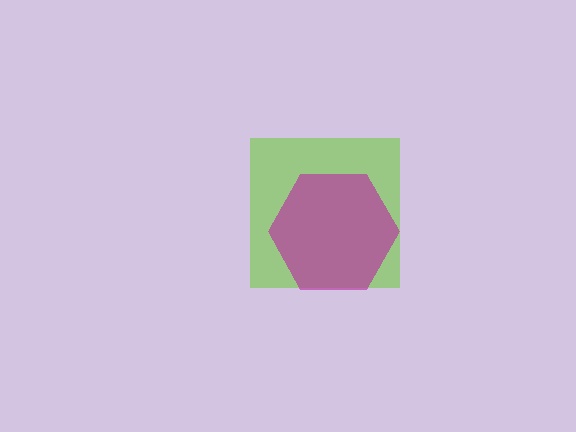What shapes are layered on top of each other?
The layered shapes are: a lime square, a magenta hexagon.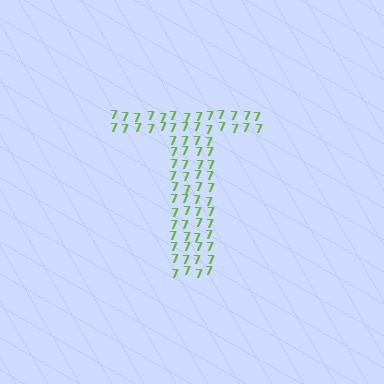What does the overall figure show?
The overall figure shows the letter T.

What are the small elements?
The small elements are digit 7's.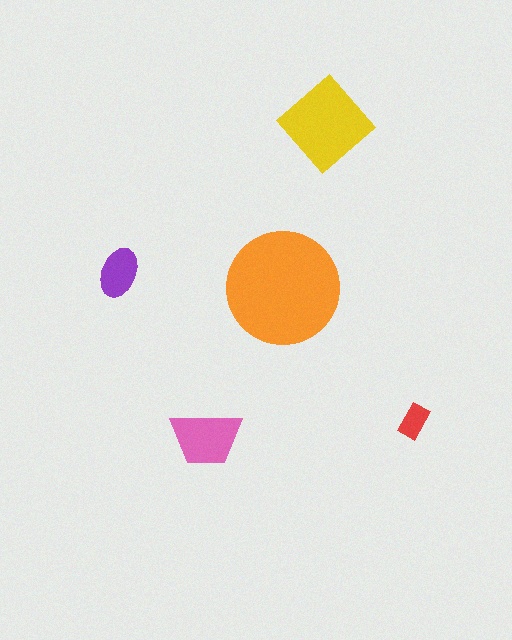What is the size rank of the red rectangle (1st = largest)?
5th.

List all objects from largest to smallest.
The orange circle, the yellow diamond, the pink trapezoid, the purple ellipse, the red rectangle.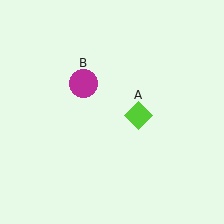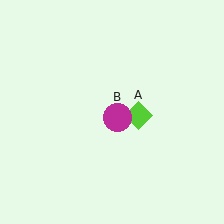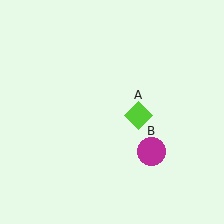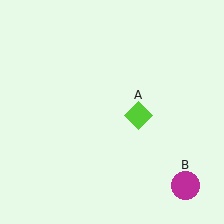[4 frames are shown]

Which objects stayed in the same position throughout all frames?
Lime diamond (object A) remained stationary.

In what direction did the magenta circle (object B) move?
The magenta circle (object B) moved down and to the right.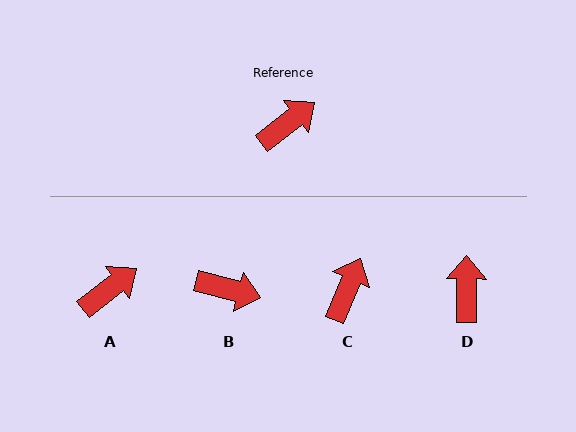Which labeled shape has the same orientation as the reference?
A.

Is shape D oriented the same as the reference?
No, it is off by about 52 degrees.